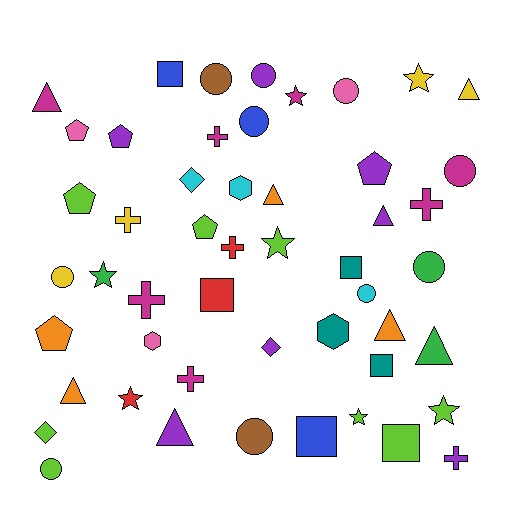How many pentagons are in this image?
There are 6 pentagons.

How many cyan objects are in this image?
There are 3 cyan objects.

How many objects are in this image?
There are 50 objects.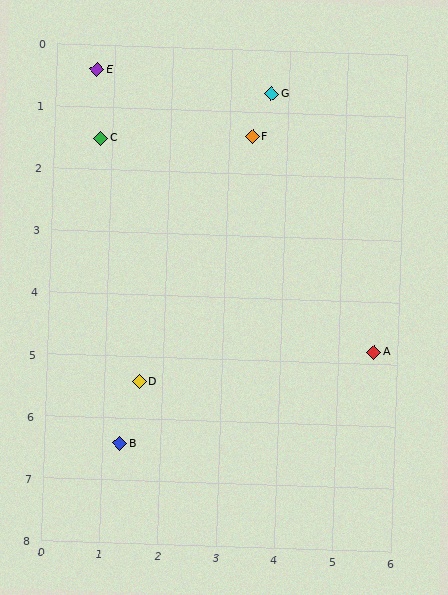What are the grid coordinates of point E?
Point E is at approximately (0.7, 0.4).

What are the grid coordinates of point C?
Point C is at approximately (0.8, 1.5).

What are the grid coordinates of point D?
Point D is at approximately (1.6, 5.4).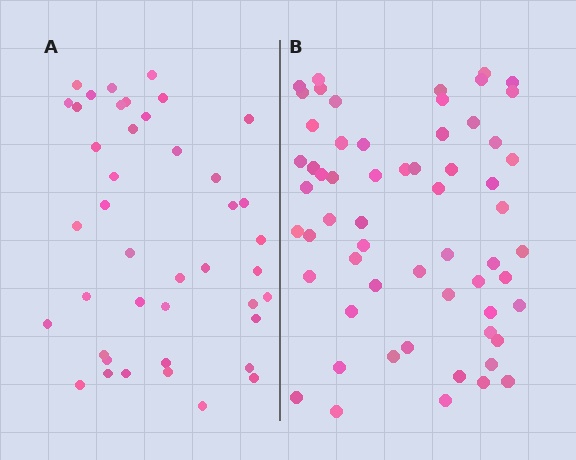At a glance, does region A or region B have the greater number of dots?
Region B (the right region) has more dots.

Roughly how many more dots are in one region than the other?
Region B has approximately 20 more dots than region A.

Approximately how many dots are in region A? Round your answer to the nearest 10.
About 40 dots. (The exact count is 42, which rounds to 40.)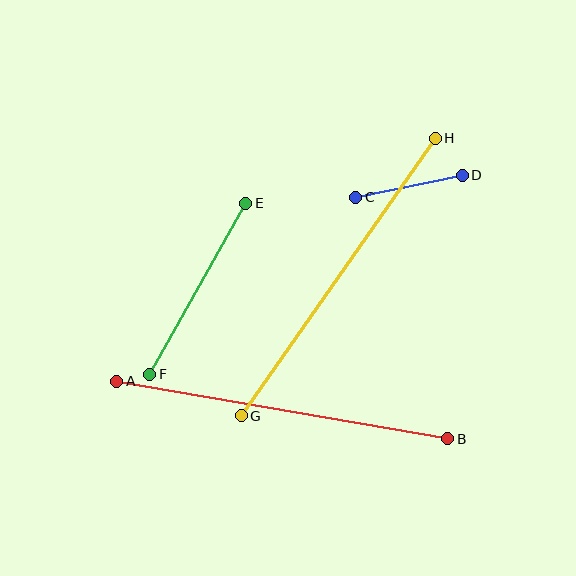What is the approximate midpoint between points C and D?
The midpoint is at approximately (409, 186) pixels.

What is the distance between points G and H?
The distance is approximately 339 pixels.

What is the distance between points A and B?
The distance is approximately 336 pixels.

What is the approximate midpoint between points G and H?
The midpoint is at approximately (338, 277) pixels.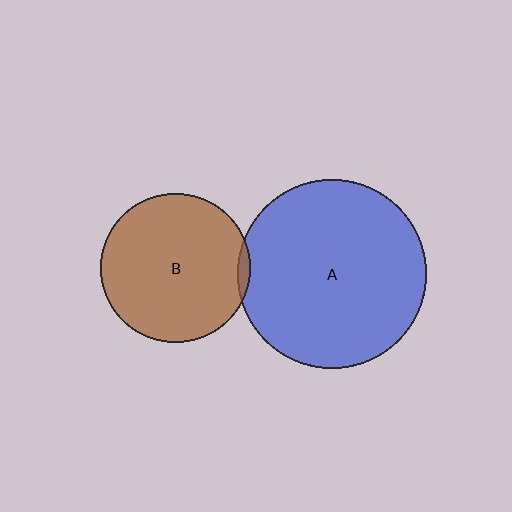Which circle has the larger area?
Circle A (blue).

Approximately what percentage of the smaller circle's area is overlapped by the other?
Approximately 5%.